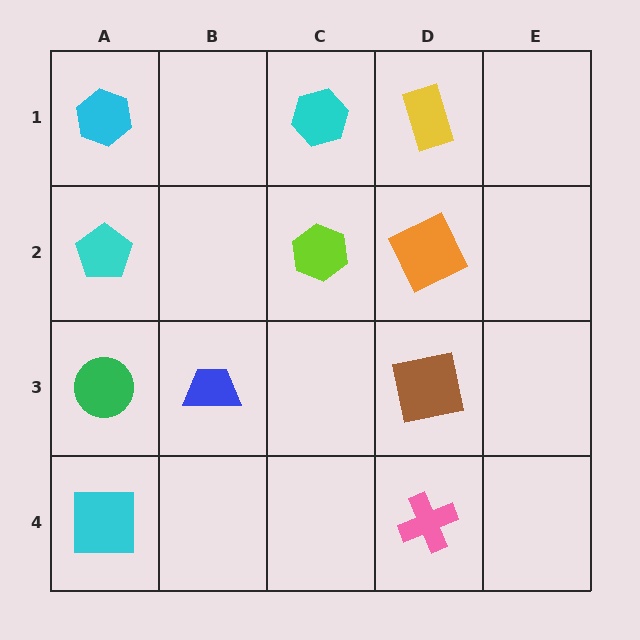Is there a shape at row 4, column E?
No, that cell is empty.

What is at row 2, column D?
An orange square.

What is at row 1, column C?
A cyan hexagon.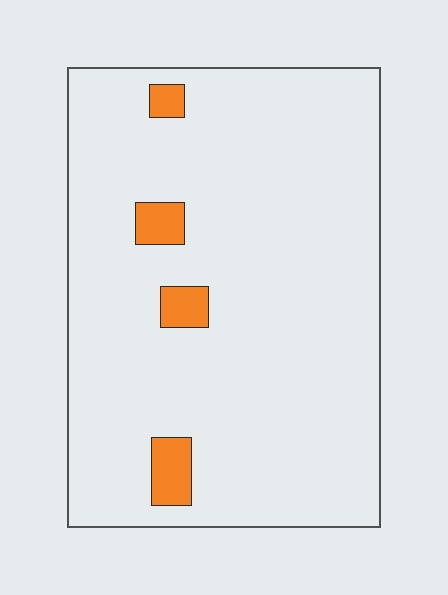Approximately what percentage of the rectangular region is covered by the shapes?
Approximately 5%.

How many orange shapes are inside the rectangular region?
4.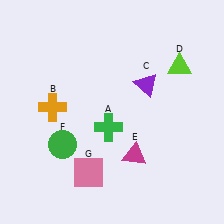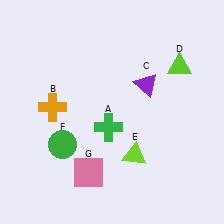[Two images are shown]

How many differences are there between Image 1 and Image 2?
There is 1 difference between the two images.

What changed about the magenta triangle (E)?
In Image 1, E is magenta. In Image 2, it changed to lime.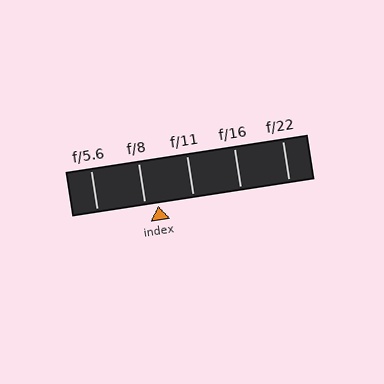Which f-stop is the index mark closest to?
The index mark is closest to f/8.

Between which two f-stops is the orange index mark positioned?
The index mark is between f/8 and f/11.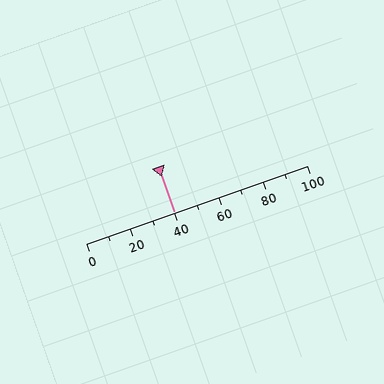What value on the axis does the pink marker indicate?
The marker indicates approximately 40.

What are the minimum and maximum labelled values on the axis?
The axis runs from 0 to 100.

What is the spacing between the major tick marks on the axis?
The major ticks are spaced 20 apart.